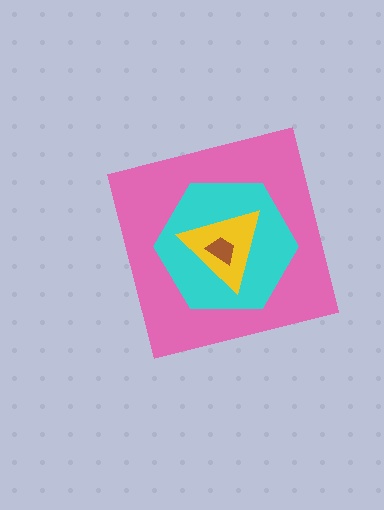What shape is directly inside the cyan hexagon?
The yellow triangle.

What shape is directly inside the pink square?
The cyan hexagon.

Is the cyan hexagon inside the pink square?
Yes.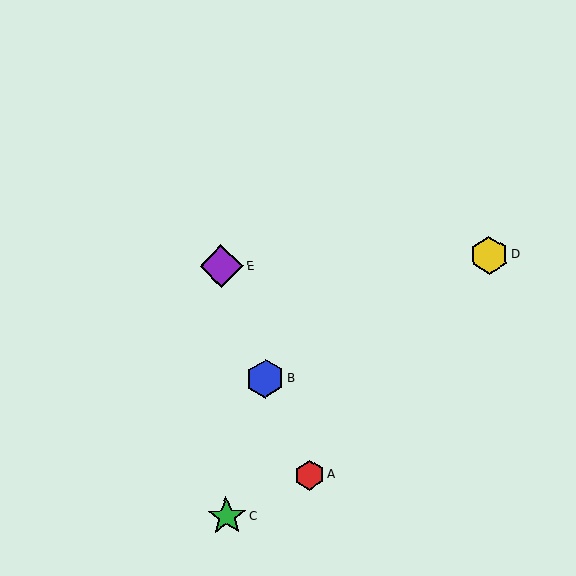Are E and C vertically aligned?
Yes, both are at x≈221.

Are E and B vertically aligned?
No, E is at x≈221 and B is at x≈265.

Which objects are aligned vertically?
Objects C, E are aligned vertically.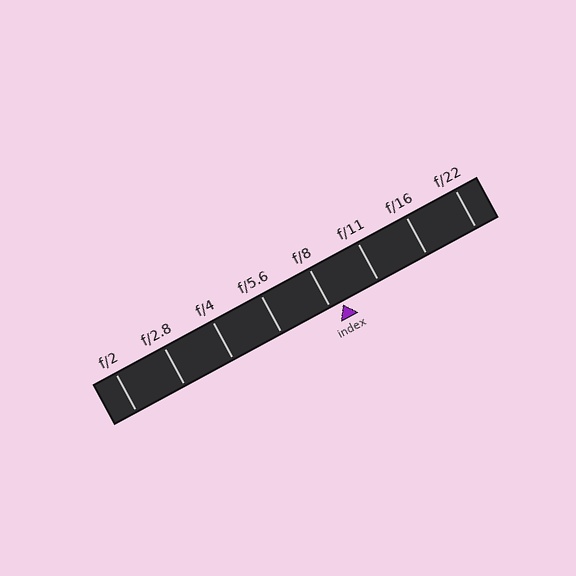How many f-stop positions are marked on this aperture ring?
There are 8 f-stop positions marked.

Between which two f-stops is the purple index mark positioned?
The index mark is between f/8 and f/11.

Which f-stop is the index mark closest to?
The index mark is closest to f/8.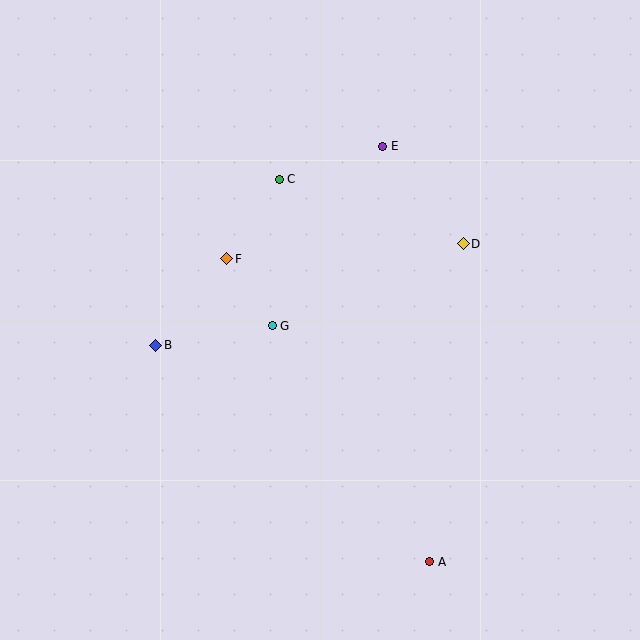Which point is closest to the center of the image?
Point G at (272, 326) is closest to the center.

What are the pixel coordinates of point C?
Point C is at (279, 180).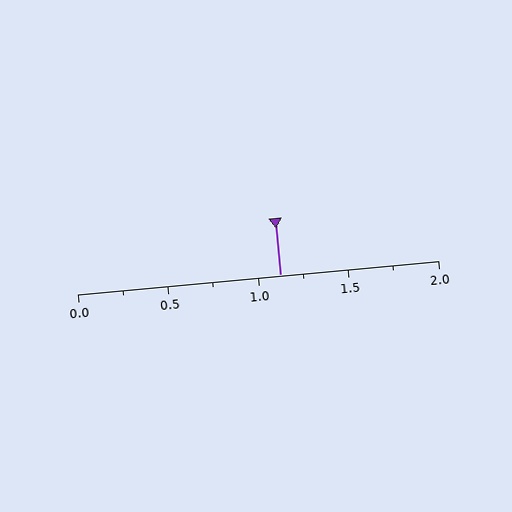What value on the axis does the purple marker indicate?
The marker indicates approximately 1.12.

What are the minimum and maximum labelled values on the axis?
The axis runs from 0.0 to 2.0.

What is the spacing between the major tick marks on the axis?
The major ticks are spaced 0.5 apart.